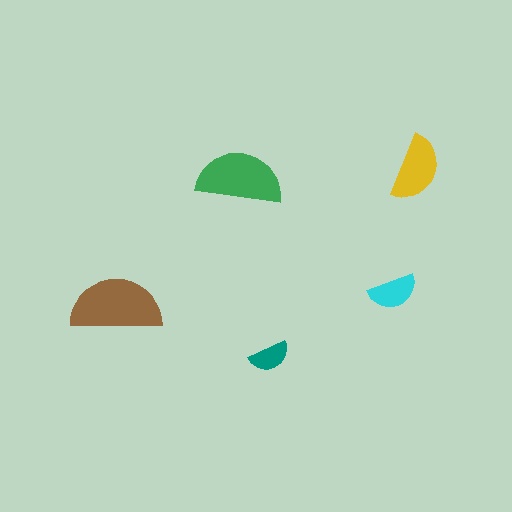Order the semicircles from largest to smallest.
the brown one, the green one, the yellow one, the cyan one, the teal one.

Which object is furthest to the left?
The brown semicircle is leftmost.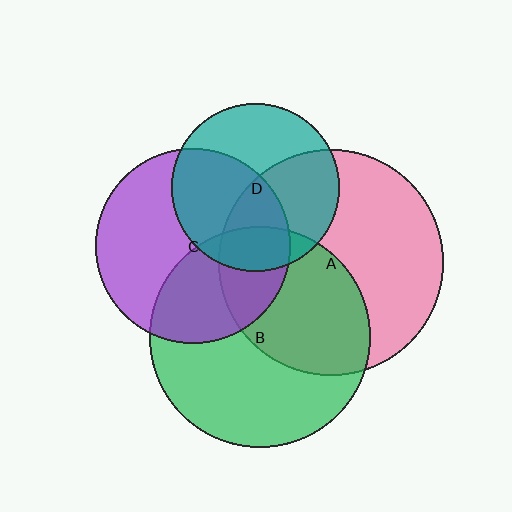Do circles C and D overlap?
Yes.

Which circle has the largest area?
Circle A (pink).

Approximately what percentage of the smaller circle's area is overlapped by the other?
Approximately 50%.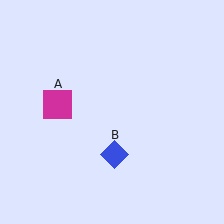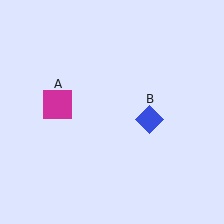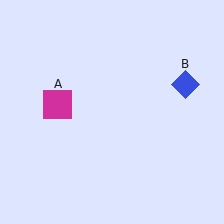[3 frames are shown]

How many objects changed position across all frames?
1 object changed position: blue diamond (object B).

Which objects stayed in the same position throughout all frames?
Magenta square (object A) remained stationary.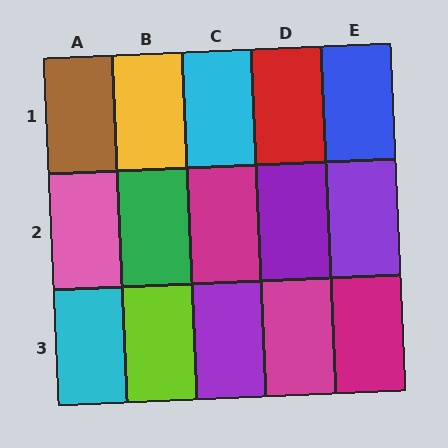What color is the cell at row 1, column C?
Cyan.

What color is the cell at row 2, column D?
Purple.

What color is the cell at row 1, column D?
Red.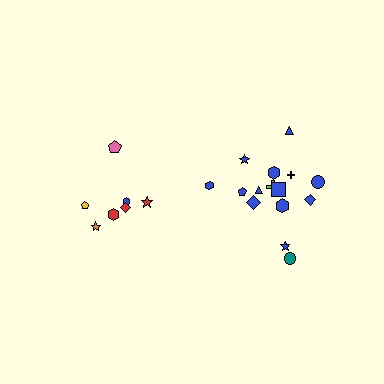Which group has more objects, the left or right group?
The right group.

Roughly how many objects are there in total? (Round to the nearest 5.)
Roughly 20 objects in total.